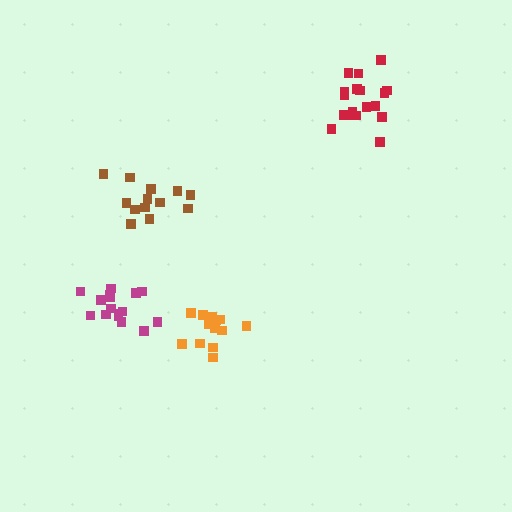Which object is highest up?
The red cluster is topmost.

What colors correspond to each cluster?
The clusters are colored: orange, brown, red, magenta.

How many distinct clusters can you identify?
There are 4 distinct clusters.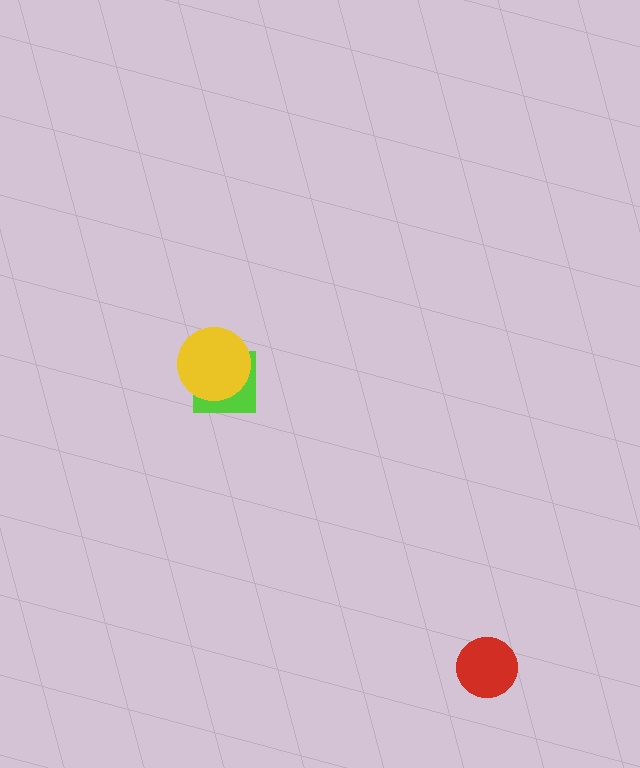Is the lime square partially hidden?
Yes, it is partially covered by another shape.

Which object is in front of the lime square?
The yellow circle is in front of the lime square.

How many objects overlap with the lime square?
1 object overlaps with the lime square.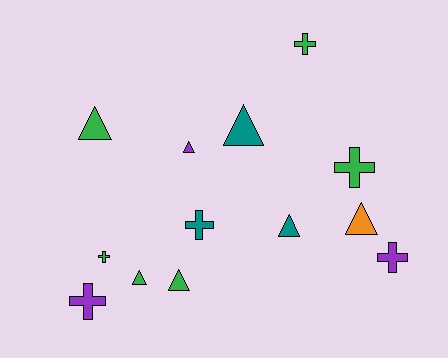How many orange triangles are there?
There is 1 orange triangle.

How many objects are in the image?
There are 13 objects.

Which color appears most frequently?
Green, with 6 objects.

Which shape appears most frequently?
Triangle, with 7 objects.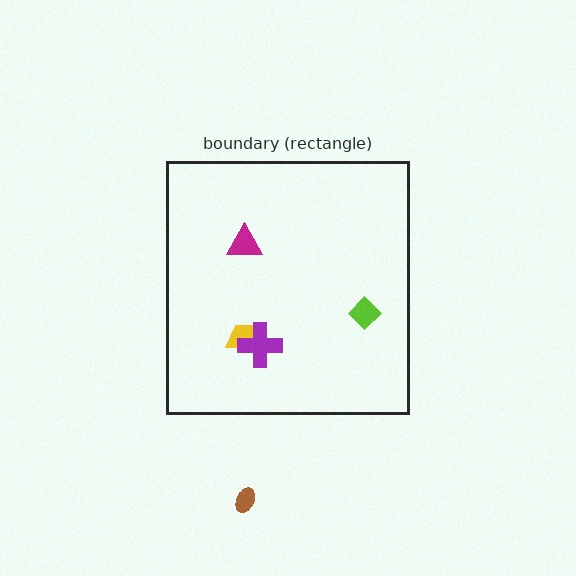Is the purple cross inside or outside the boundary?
Inside.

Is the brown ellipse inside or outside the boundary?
Outside.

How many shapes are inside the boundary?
4 inside, 1 outside.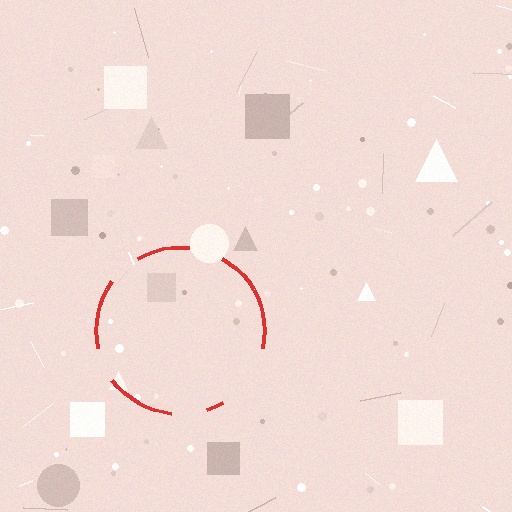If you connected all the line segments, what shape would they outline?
They would outline a circle.